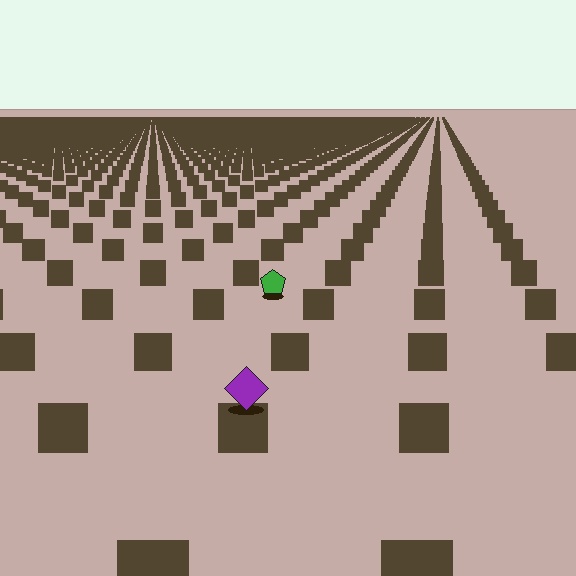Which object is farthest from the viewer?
The green pentagon is farthest from the viewer. It appears smaller and the ground texture around it is denser.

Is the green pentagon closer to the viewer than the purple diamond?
No. The purple diamond is closer — you can tell from the texture gradient: the ground texture is coarser near it.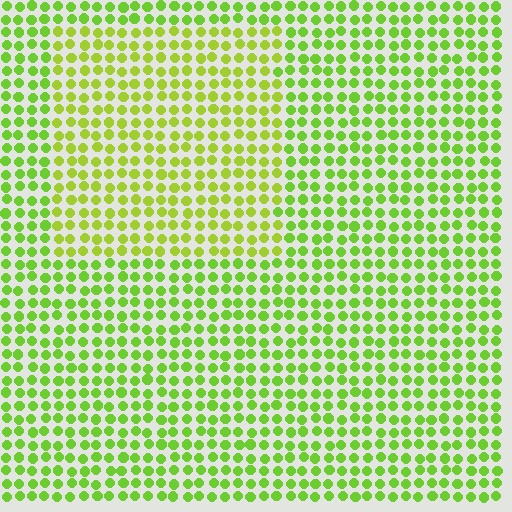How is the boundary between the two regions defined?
The boundary is defined purely by a slight shift in hue (about 20 degrees). Spacing, size, and orientation are identical on both sides.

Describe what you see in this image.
The image is filled with small lime elements in a uniform arrangement. A rectangle-shaped region is visible where the elements are tinted to a slightly different hue, forming a subtle color boundary.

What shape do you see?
I see a rectangle.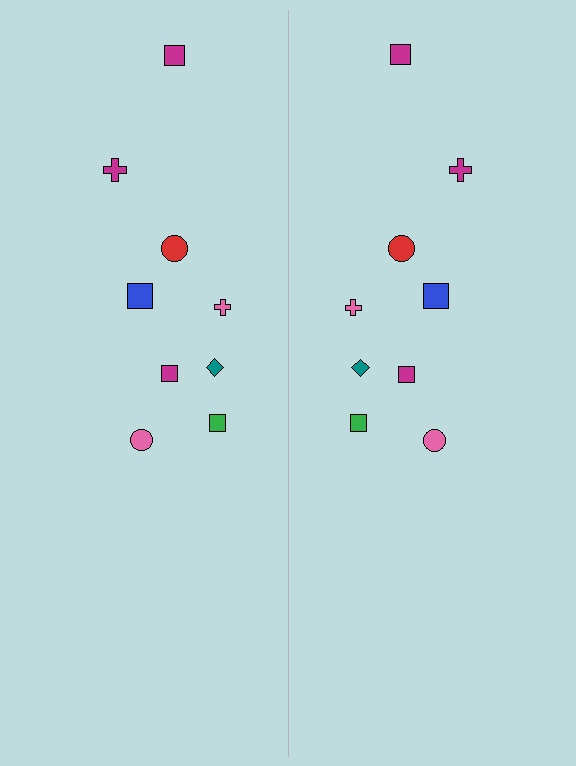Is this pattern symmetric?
Yes, this pattern has bilateral (reflection) symmetry.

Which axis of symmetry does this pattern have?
The pattern has a vertical axis of symmetry running through the center of the image.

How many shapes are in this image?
There are 18 shapes in this image.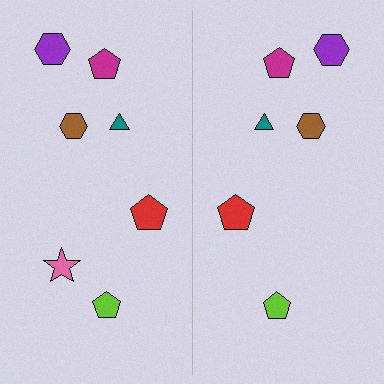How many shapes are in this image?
There are 13 shapes in this image.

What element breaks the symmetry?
A pink star is missing from the right side.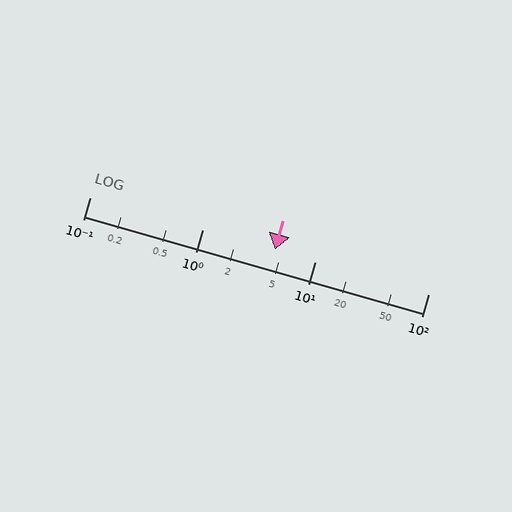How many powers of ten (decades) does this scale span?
The scale spans 3 decades, from 0.1 to 100.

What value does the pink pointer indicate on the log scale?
The pointer indicates approximately 4.4.